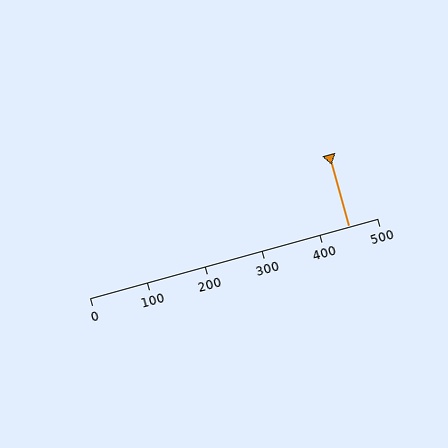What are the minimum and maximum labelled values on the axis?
The axis runs from 0 to 500.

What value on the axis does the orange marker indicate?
The marker indicates approximately 450.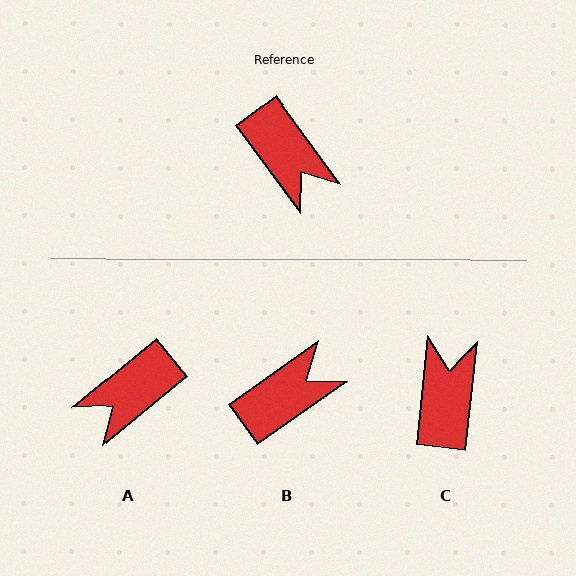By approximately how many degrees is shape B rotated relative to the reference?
Approximately 89 degrees counter-clockwise.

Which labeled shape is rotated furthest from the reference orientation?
C, about 137 degrees away.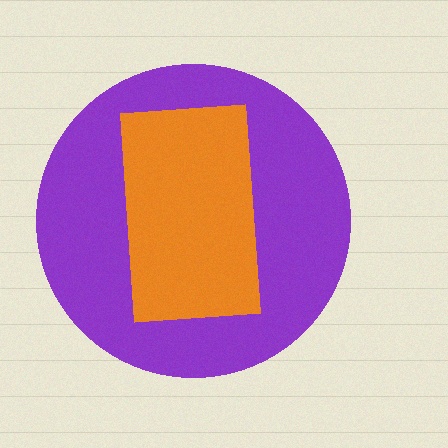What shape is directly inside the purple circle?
The orange rectangle.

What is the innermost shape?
The orange rectangle.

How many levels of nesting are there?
2.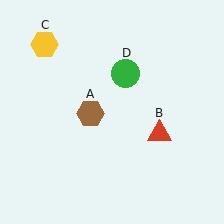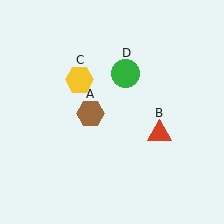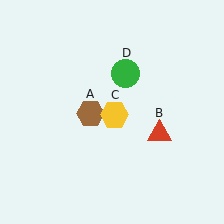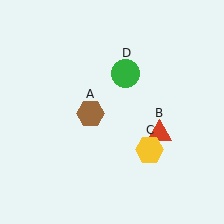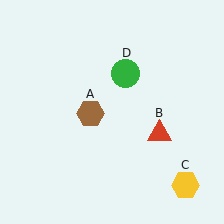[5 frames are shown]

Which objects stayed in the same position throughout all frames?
Brown hexagon (object A) and red triangle (object B) and green circle (object D) remained stationary.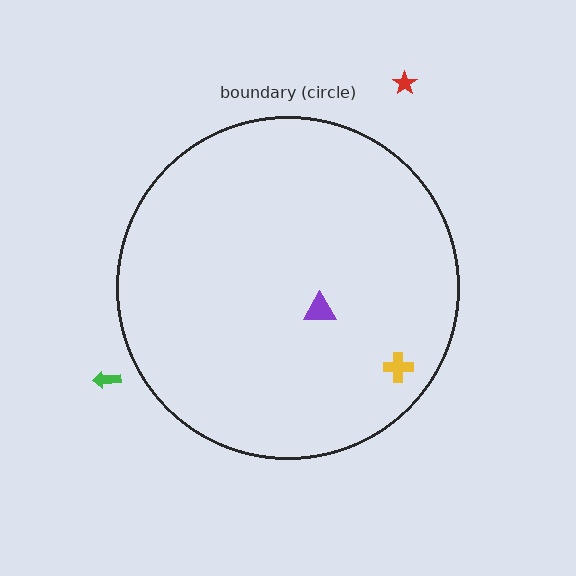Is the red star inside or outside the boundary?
Outside.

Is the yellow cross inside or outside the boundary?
Inside.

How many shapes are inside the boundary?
2 inside, 2 outside.